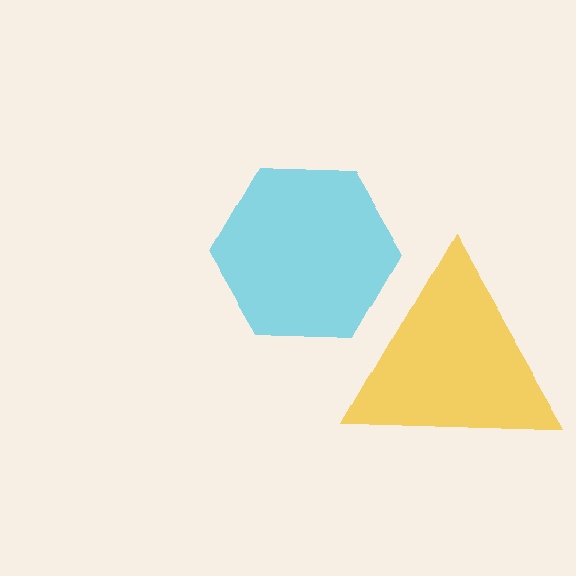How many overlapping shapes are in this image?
There are 2 overlapping shapes in the image.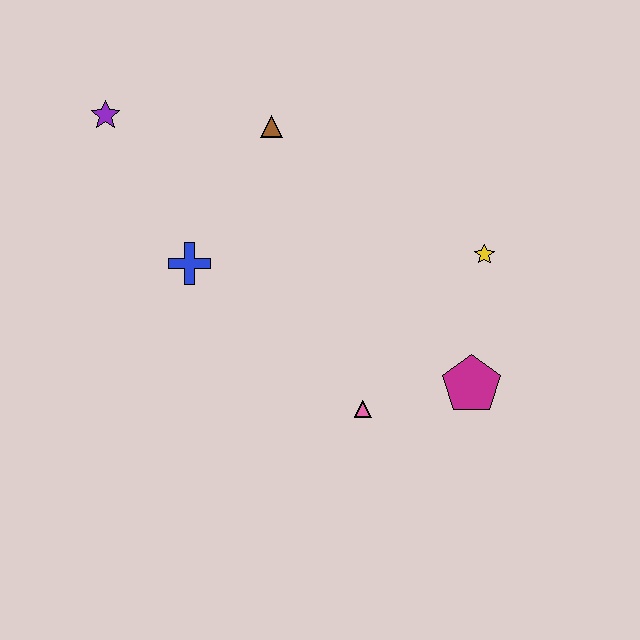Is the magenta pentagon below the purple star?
Yes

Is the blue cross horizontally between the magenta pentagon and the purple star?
Yes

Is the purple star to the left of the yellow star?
Yes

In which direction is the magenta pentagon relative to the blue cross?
The magenta pentagon is to the right of the blue cross.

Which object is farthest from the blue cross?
The magenta pentagon is farthest from the blue cross.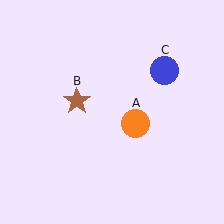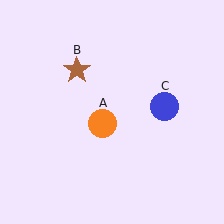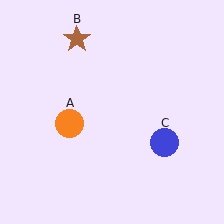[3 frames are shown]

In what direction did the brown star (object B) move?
The brown star (object B) moved up.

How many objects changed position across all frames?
3 objects changed position: orange circle (object A), brown star (object B), blue circle (object C).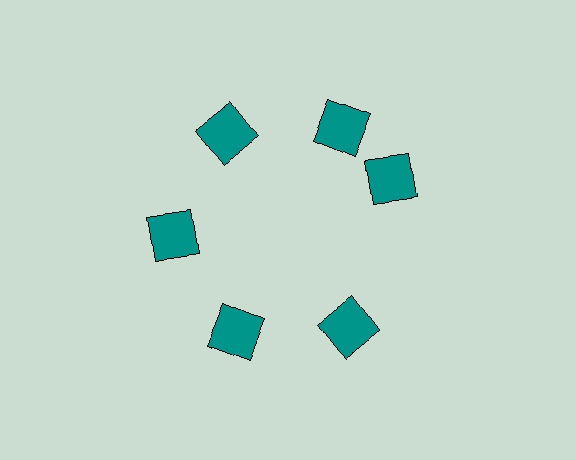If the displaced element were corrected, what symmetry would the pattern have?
It would have 6-fold rotational symmetry — the pattern would map onto itself every 60 degrees.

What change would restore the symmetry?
The symmetry would be restored by rotating it back into even spacing with its neighbors so that all 6 squares sit at equal angles and equal distance from the center.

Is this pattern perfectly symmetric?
No. The 6 teal squares are arranged in a ring, but one element near the 3 o'clock position is rotated out of alignment along the ring, breaking the 6-fold rotational symmetry.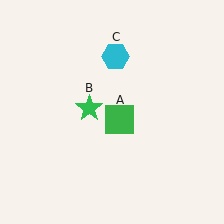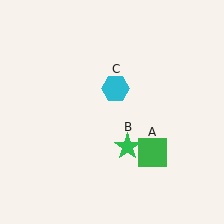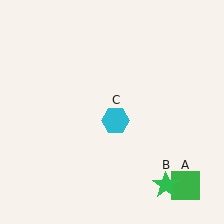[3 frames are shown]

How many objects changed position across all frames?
3 objects changed position: green square (object A), green star (object B), cyan hexagon (object C).